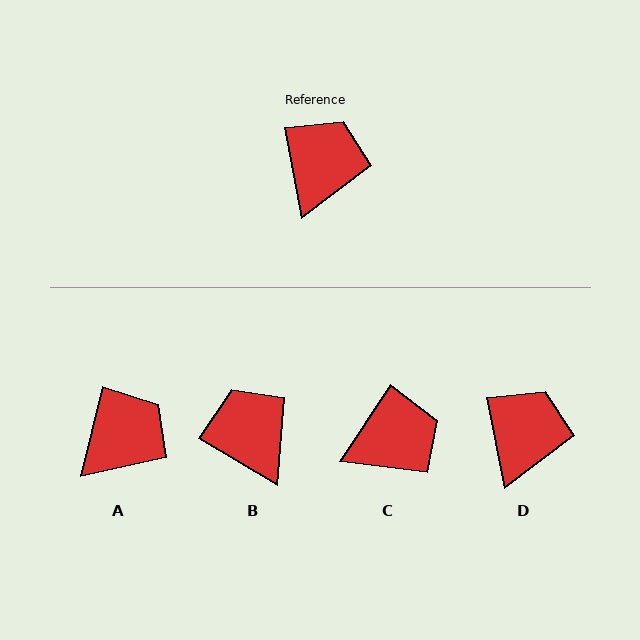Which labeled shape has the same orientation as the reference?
D.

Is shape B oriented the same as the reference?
No, it is off by about 49 degrees.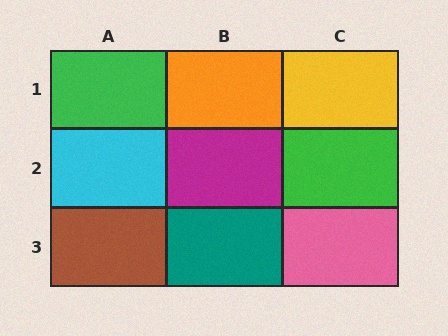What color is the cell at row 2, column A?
Cyan.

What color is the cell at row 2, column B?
Magenta.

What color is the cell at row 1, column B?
Orange.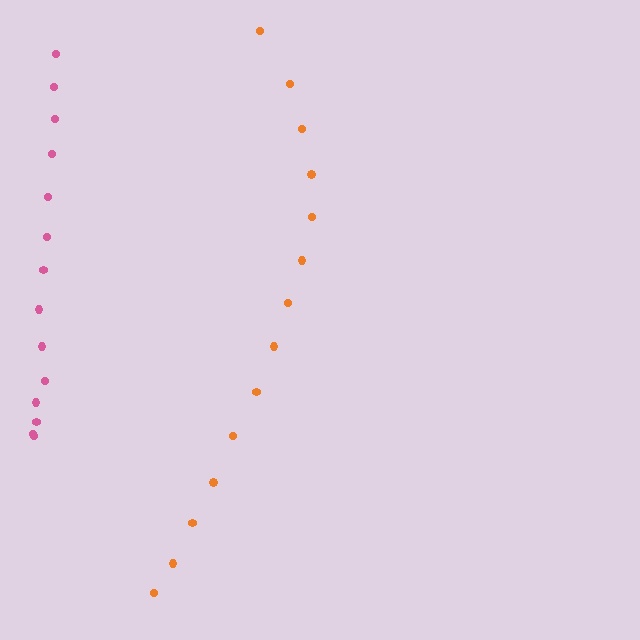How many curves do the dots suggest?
There are 2 distinct paths.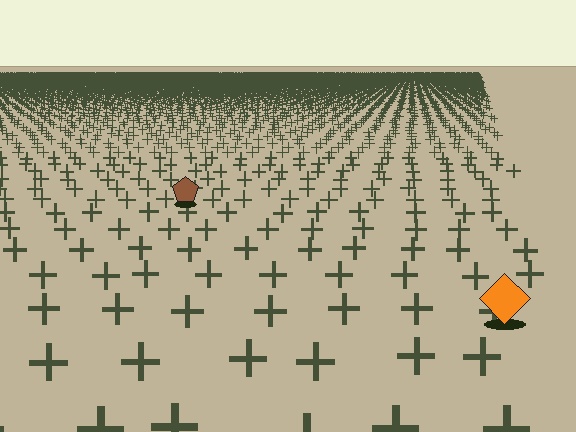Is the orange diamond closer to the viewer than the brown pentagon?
Yes. The orange diamond is closer — you can tell from the texture gradient: the ground texture is coarser near it.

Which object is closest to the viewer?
The orange diamond is closest. The texture marks near it are larger and more spread out.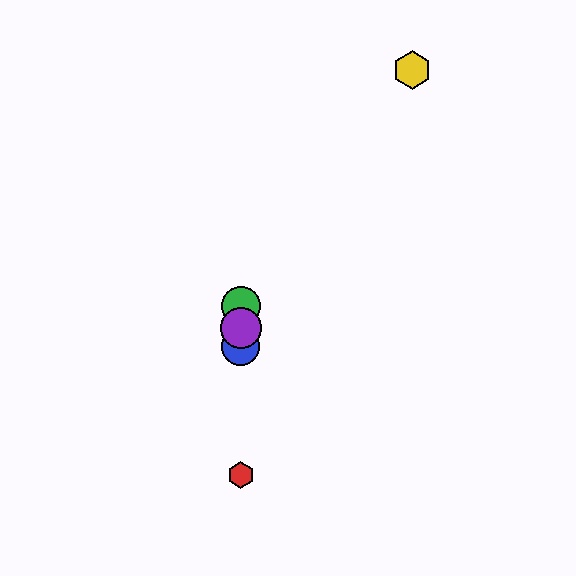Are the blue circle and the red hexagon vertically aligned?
Yes, both are at x≈241.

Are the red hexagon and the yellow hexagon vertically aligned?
No, the red hexagon is at x≈241 and the yellow hexagon is at x≈412.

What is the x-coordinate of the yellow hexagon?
The yellow hexagon is at x≈412.